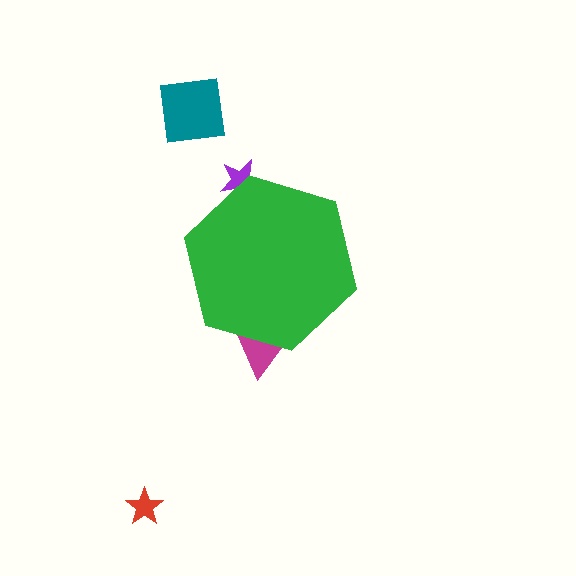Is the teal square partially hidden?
No, the teal square is fully visible.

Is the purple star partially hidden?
Yes, the purple star is partially hidden behind the green hexagon.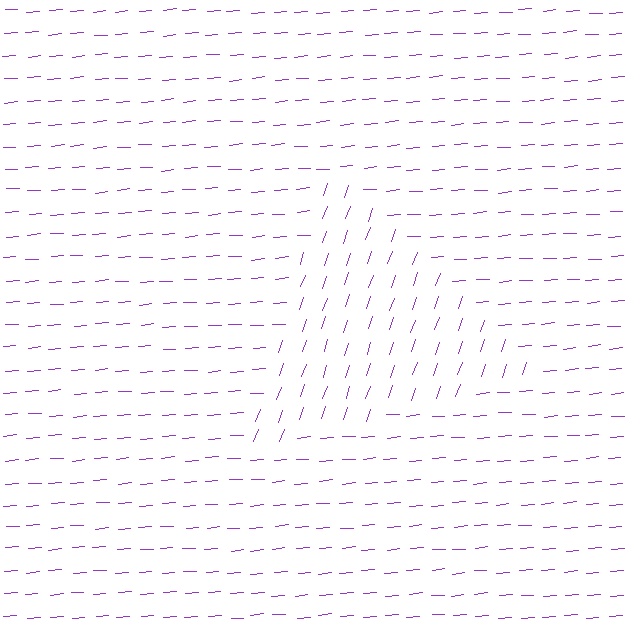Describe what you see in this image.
The image is filled with small purple line segments. A triangle region in the image has lines oriented differently from the surrounding lines, creating a visible texture boundary.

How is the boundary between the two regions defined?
The boundary is defined purely by a change in line orientation (approximately 66 degrees difference). All lines are the same color and thickness.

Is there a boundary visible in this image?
Yes, there is a texture boundary formed by a change in line orientation.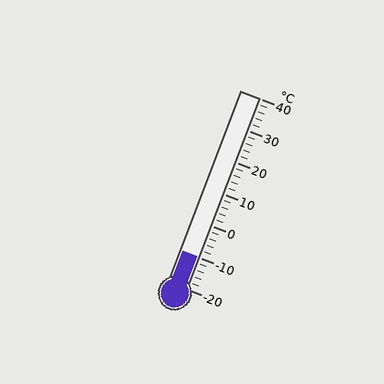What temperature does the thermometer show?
The thermometer shows approximately -10°C.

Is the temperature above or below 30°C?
The temperature is below 30°C.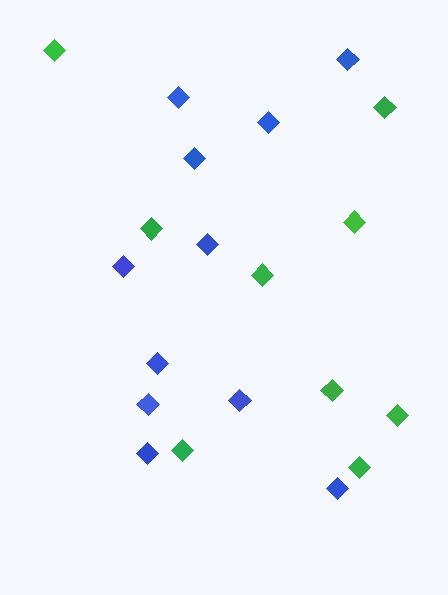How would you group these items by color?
There are 2 groups: one group of green diamonds (9) and one group of blue diamonds (11).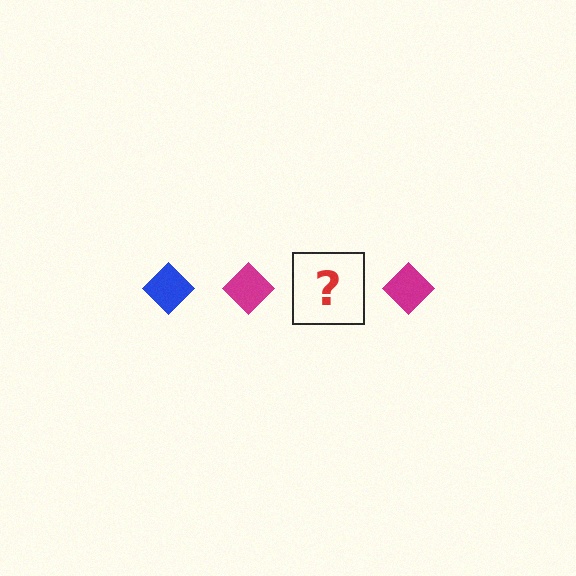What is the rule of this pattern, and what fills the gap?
The rule is that the pattern cycles through blue, magenta diamonds. The gap should be filled with a blue diamond.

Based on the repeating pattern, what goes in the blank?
The blank should be a blue diamond.